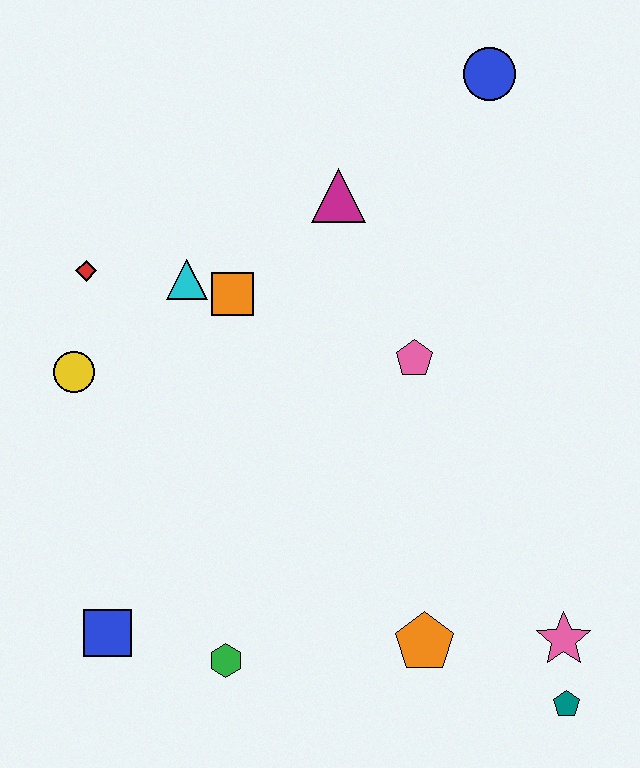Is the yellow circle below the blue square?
No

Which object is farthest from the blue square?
The blue circle is farthest from the blue square.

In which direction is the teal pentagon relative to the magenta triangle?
The teal pentagon is below the magenta triangle.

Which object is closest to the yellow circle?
The red diamond is closest to the yellow circle.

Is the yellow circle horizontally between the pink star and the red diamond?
No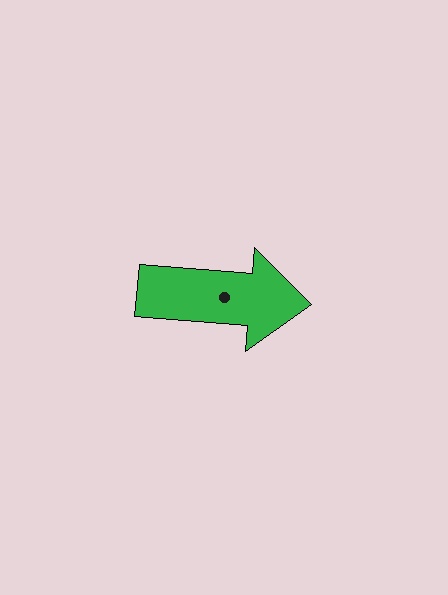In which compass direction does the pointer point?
East.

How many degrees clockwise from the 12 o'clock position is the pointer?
Approximately 95 degrees.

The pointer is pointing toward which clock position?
Roughly 3 o'clock.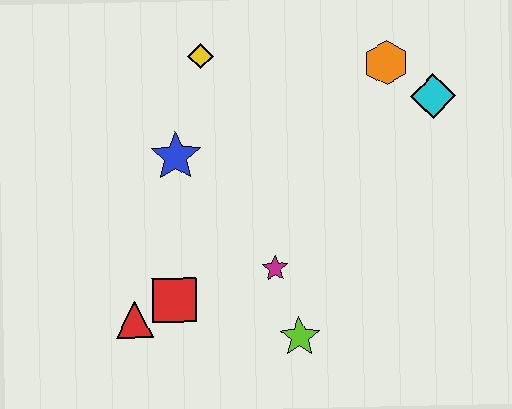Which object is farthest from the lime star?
The yellow diamond is farthest from the lime star.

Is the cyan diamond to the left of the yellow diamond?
No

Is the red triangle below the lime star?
No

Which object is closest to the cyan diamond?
The orange hexagon is closest to the cyan diamond.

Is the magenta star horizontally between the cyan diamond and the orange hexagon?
No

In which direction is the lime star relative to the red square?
The lime star is to the right of the red square.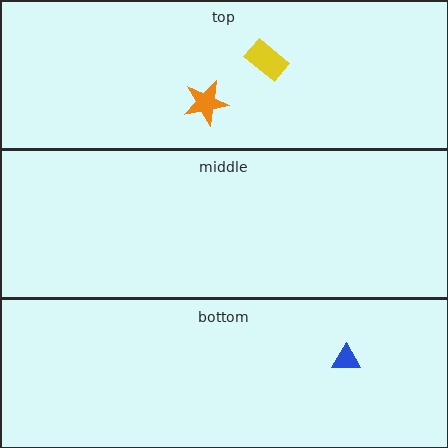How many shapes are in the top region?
2.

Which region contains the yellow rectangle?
The top region.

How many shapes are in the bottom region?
1.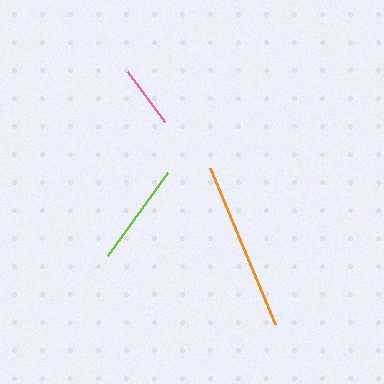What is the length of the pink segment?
The pink segment is approximately 62 pixels long.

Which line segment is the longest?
The orange line is the longest at approximately 169 pixels.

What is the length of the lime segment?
The lime segment is approximately 102 pixels long.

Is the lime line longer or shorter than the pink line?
The lime line is longer than the pink line.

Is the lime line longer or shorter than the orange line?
The orange line is longer than the lime line.